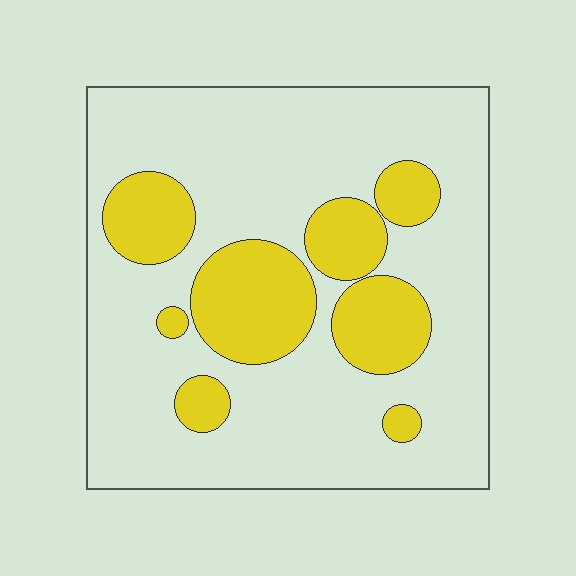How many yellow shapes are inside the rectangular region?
8.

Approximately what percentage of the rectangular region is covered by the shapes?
Approximately 25%.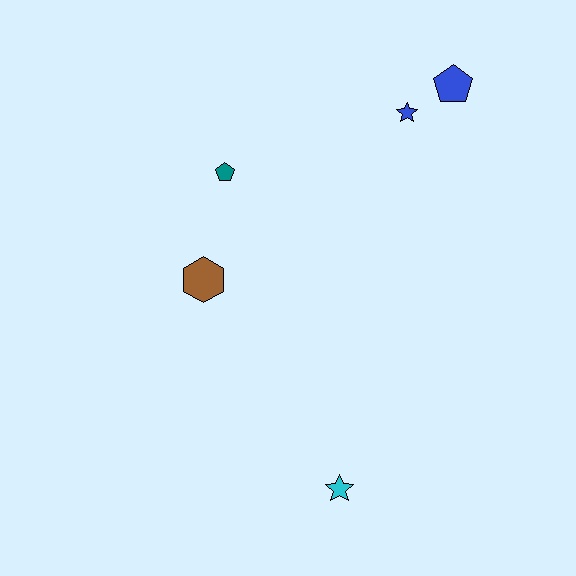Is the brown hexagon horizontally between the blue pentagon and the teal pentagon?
No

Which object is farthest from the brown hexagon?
The blue pentagon is farthest from the brown hexagon.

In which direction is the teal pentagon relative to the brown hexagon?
The teal pentagon is above the brown hexagon.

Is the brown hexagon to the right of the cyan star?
No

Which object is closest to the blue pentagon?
The blue star is closest to the blue pentagon.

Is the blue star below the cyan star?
No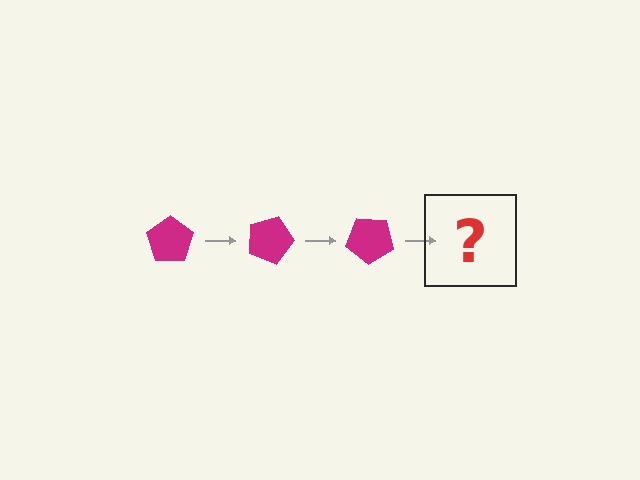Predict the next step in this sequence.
The next step is a magenta pentagon rotated 60 degrees.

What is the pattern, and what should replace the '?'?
The pattern is that the pentagon rotates 20 degrees each step. The '?' should be a magenta pentagon rotated 60 degrees.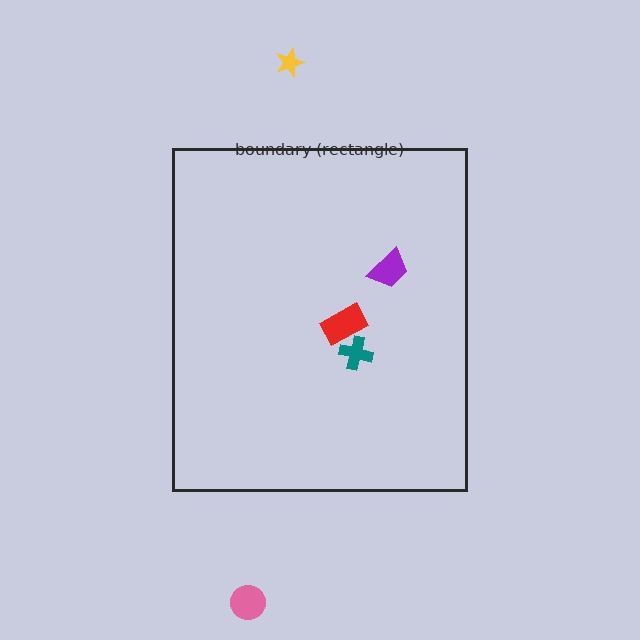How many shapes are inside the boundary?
3 inside, 2 outside.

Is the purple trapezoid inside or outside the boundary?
Inside.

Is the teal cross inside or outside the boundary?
Inside.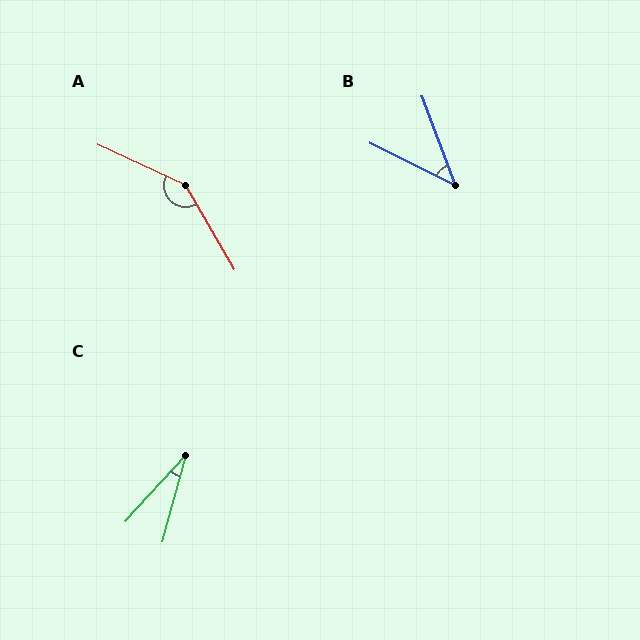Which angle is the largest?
A, at approximately 145 degrees.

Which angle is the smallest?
C, at approximately 27 degrees.